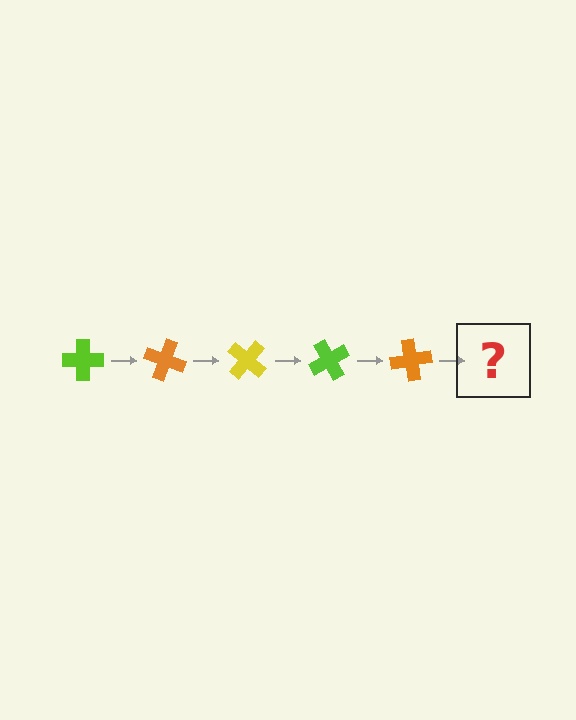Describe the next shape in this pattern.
It should be a yellow cross, rotated 100 degrees from the start.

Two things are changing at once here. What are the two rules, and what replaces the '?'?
The two rules are that it rotates 20 degrees each step and the color cycles through lime, orange, and yellow. The '?' should be a yellow cross, rotated 100 degrees from the start.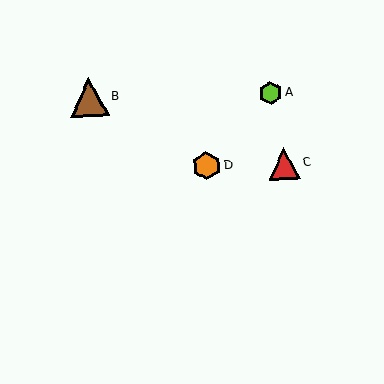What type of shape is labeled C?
Shape C is a red triangle.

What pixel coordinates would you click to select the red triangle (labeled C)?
Click at (284, 163) to select the red triangle C.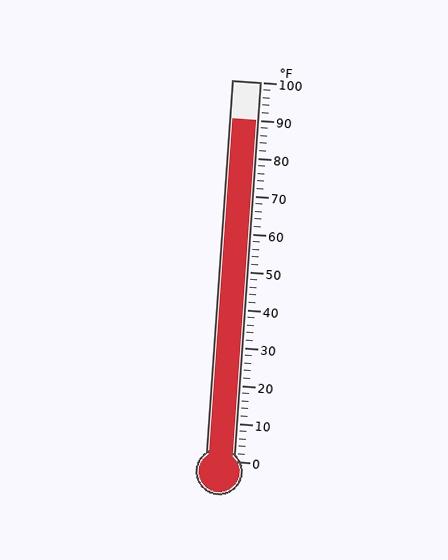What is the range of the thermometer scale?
The thermometer scale ranges from 0°F to 100°F.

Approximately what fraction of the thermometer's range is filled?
The thermometer is filled to approximately 90% of its range.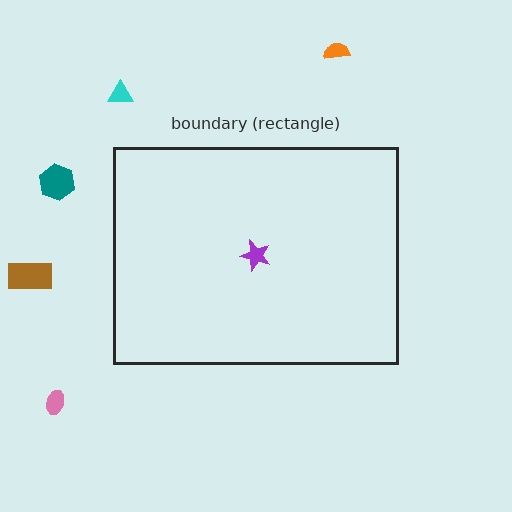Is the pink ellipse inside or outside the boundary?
Outside.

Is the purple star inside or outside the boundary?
Inside.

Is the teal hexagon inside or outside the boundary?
Outside.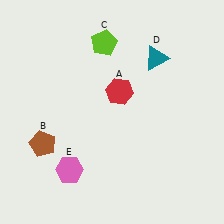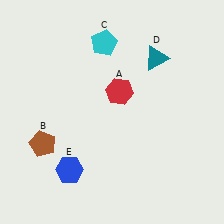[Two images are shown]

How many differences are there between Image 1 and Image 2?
There are 2 differences between the two images.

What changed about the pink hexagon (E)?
In Image 1, E is pink. In Image 2, it changed to blue.